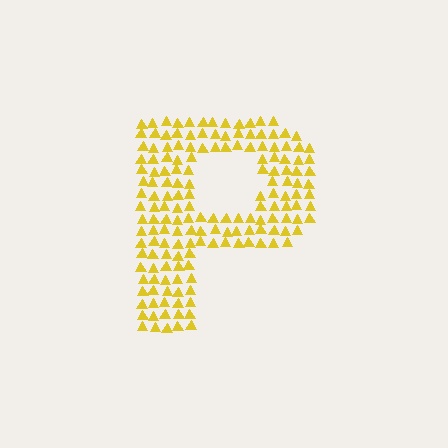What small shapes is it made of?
It is made of small triangles.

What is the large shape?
The large shape is the letter P.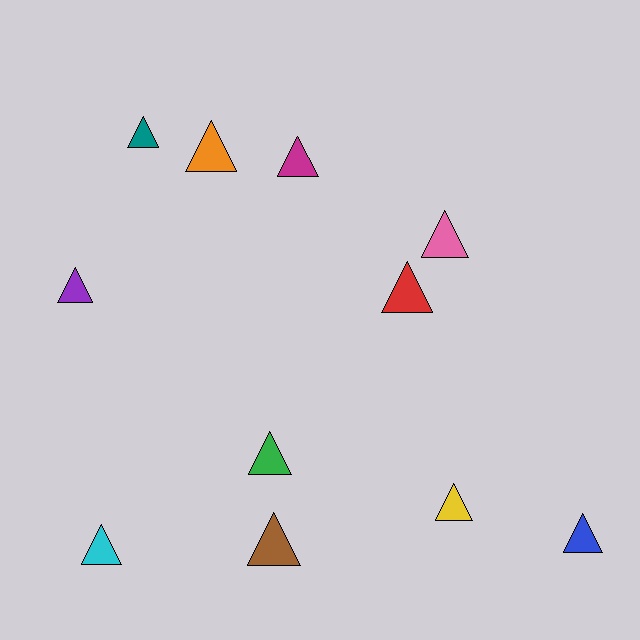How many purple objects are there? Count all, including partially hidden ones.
There is 1 purple object.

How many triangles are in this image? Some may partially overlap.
There are 11 triangles.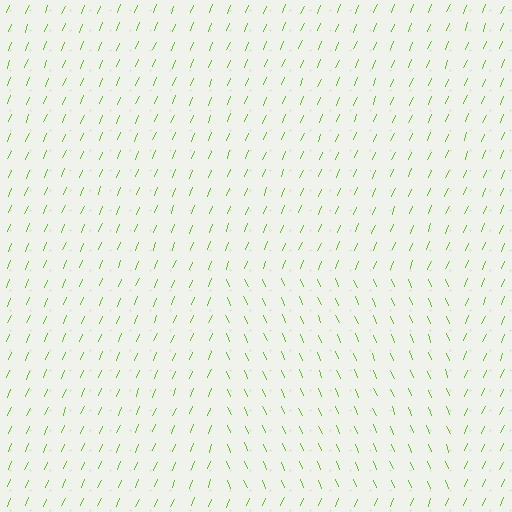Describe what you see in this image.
The image is filled with small lime line segments. A rectangle region in the image has lines oriented differently from the surrounding lines, creating a visible texture boundary.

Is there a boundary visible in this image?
Yes, there is a texture boundary formed by a change in line orientation.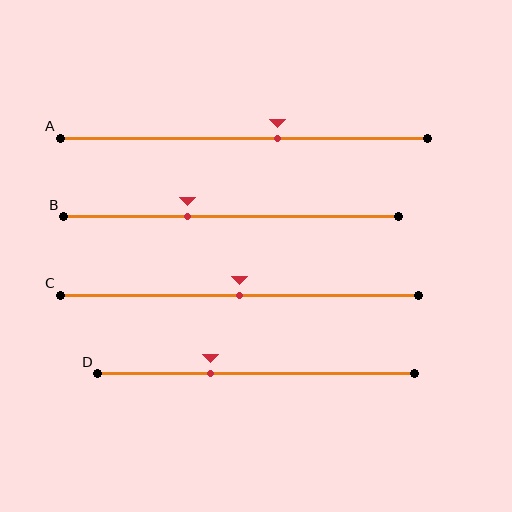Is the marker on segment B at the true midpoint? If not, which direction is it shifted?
No, the marker on segment B is shifted to the left by about 13% of the segment length.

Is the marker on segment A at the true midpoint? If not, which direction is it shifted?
No, the marker on segment A is shifted to the right by about 9% of the segment length.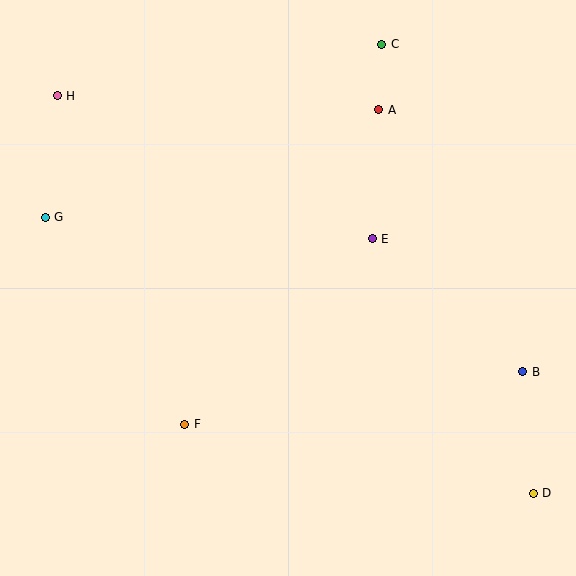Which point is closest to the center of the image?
Point E at (372, 239) is closest to the center.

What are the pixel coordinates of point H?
Point H is at (57, 96).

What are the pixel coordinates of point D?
Point D is at (533, 493).